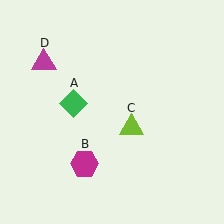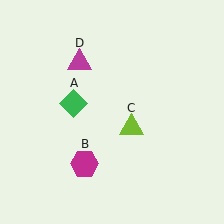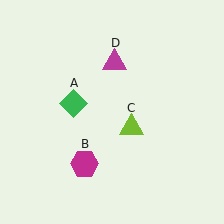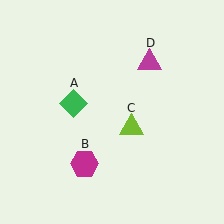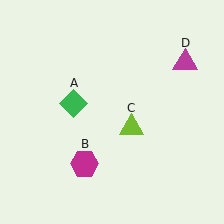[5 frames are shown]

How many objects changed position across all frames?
1 object changed position: magenta triangle (object D).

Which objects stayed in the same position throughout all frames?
Green diamond (object A) and magenta hexagon (object B) and lime triangle (object C) remained stationary.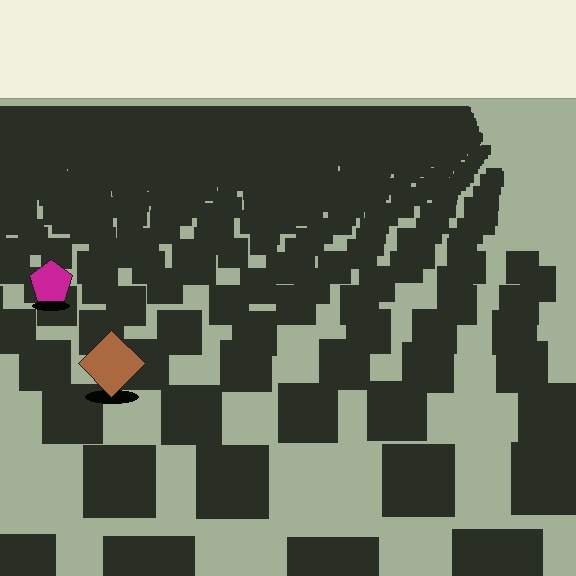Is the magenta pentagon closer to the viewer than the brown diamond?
No. The brown diamond is closer — you can tell from the texture gradient: the ground texture is coarser near it.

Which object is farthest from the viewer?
The magenta pentagon is farthest from the viewer. It appears smaller and the ground texture around it is denser.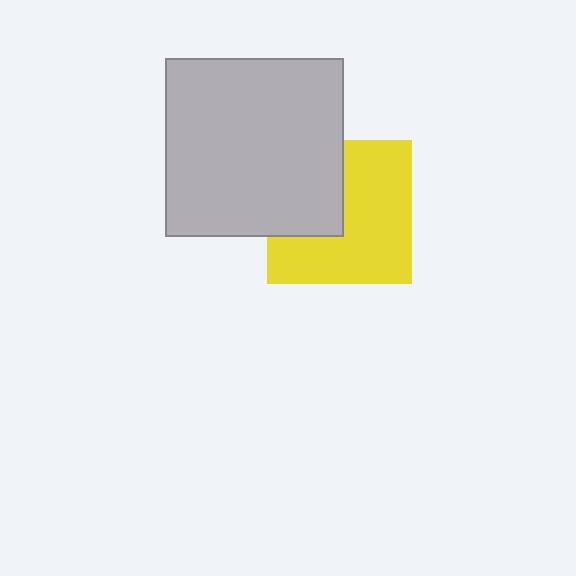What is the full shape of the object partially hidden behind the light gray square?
The partially hidden object is a yellow square.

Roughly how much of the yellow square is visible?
About half of it is visible (roughly 64%).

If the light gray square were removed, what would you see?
You would see the complete yellow square.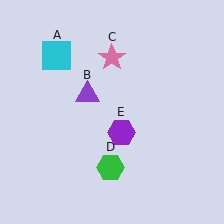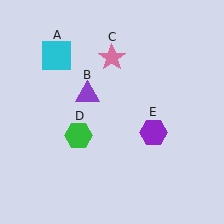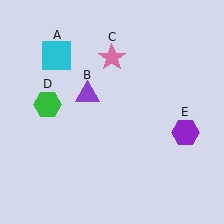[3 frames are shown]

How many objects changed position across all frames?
2 objects changed position: green hexagon (object D), purple hexagon (object E).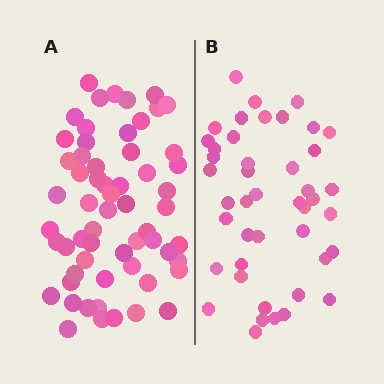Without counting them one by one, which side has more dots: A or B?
Region A (the left region) has more dots.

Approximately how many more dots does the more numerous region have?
Region A has approximately 15 more dots than region B.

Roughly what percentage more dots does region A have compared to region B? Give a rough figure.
About 35% more.